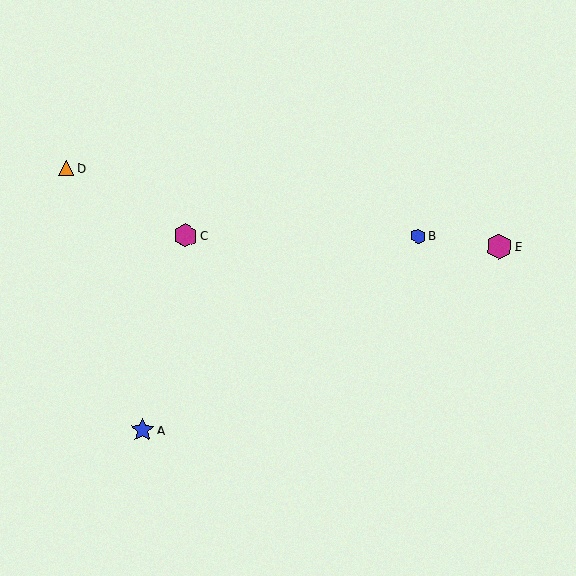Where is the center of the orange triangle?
The center of the orange triangle is at (66, 168).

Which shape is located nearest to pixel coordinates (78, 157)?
The orange triangle (labeled D) at (66, 168) is nearest to that location.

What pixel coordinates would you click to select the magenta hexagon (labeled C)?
Click at (185, 235) to select the magenta hexagon C.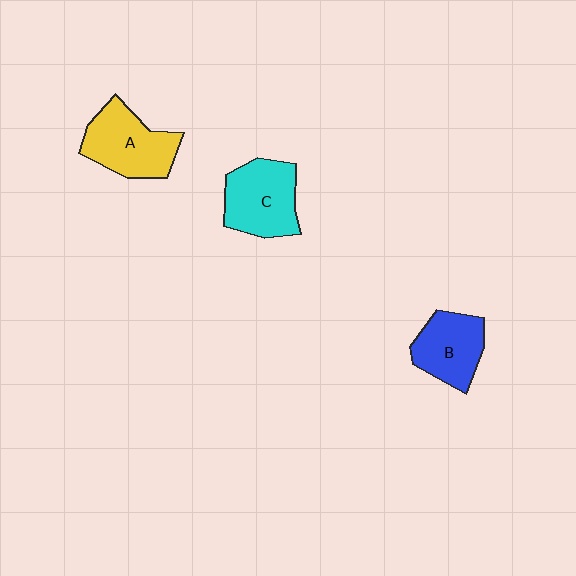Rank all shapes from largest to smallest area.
From largest to smallest: A (yellow), C (cyan), B (blue).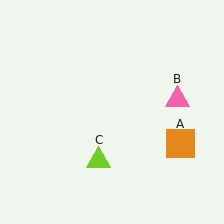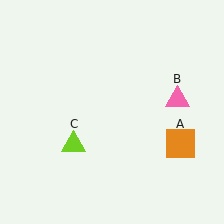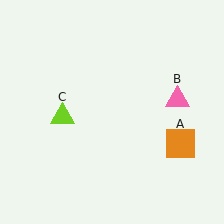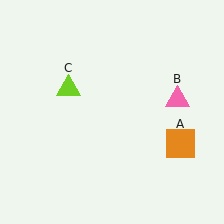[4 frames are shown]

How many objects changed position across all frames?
1 object changed position: lime triangle (object C).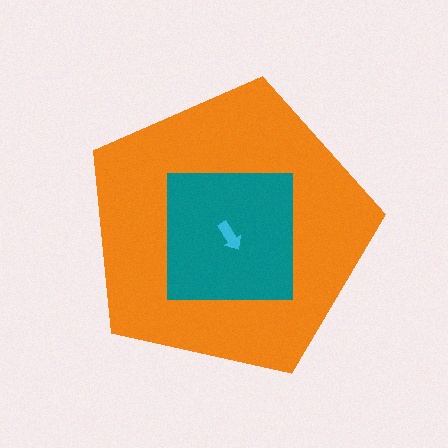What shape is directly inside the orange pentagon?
The teal square.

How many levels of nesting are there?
3.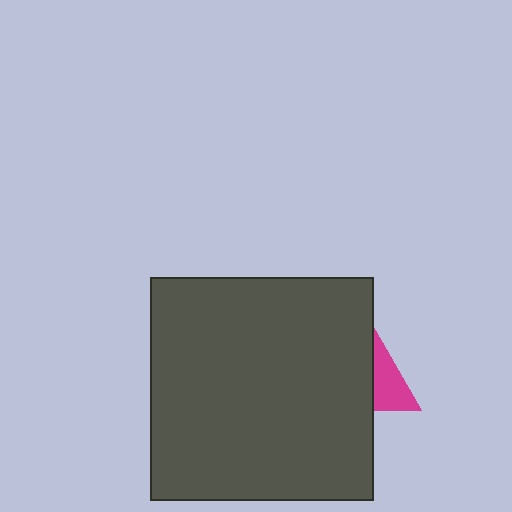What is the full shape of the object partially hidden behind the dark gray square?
The partially hidden object is a magenta triangle.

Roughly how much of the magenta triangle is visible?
A small part of it is visible (roughly 39%).